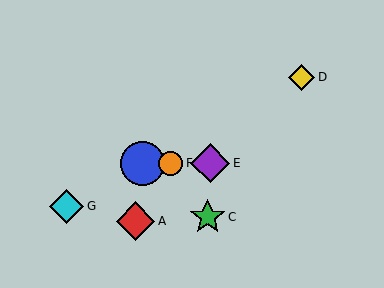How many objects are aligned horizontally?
3 objects (B, E, F) are aligned horizontally.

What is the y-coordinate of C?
Object C is at y≈217.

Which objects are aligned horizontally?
Objects B, E, F are aligned horizontally.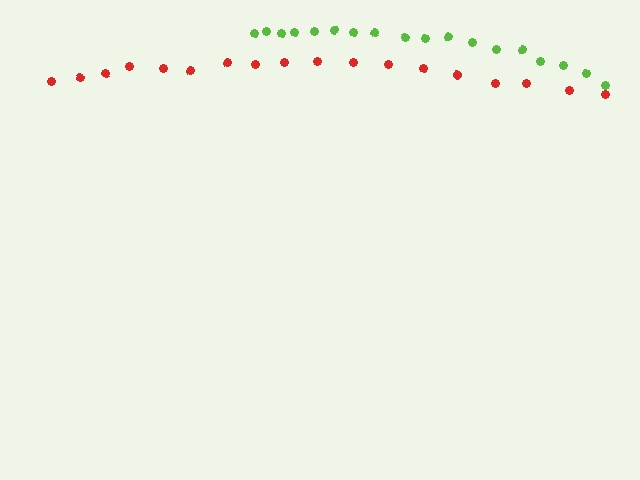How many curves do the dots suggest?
There are 2 distinct paths.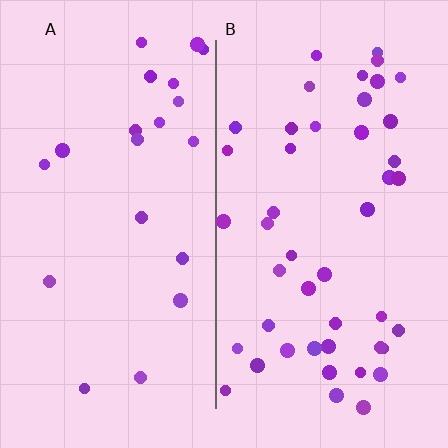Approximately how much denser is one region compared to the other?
Approximately 2.2× — region B over region A.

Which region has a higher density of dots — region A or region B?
B (the right).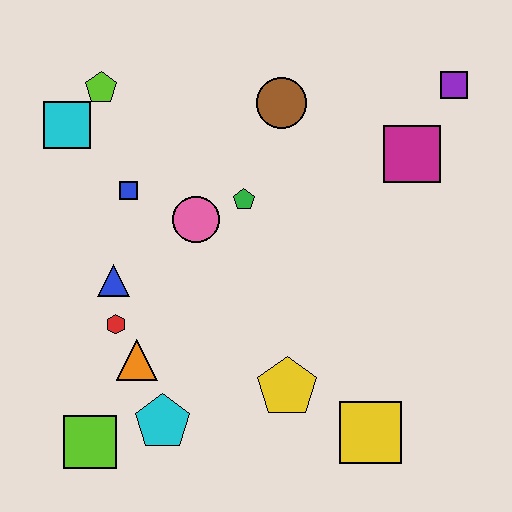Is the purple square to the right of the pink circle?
Yes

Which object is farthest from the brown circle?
The lime square is farthest from the brown circle.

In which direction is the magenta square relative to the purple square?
The magenta square is below the purple square.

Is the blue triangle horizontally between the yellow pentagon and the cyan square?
Yes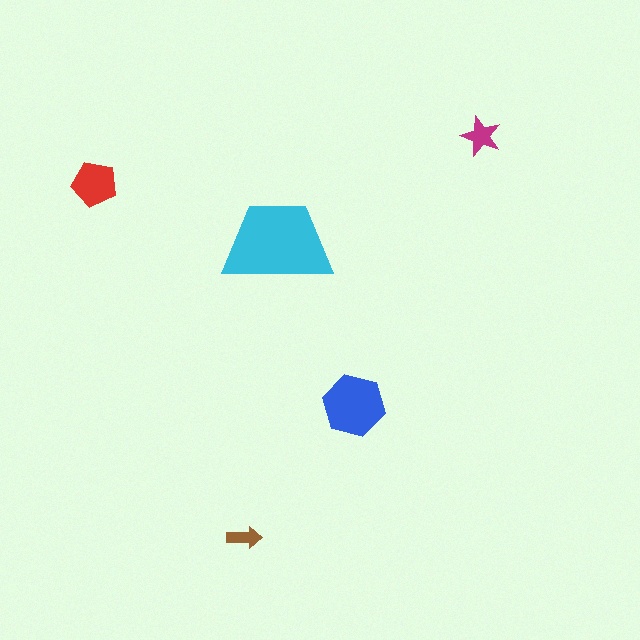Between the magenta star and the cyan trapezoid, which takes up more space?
The cyan trapezoid.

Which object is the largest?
The cyan trapezoid.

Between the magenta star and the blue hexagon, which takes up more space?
The blue hexagon.